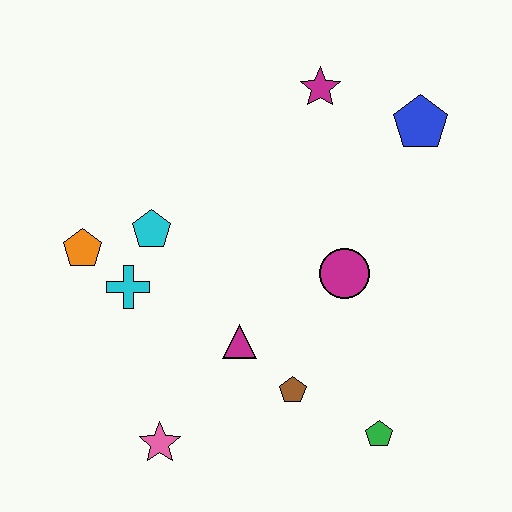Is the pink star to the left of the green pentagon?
Yes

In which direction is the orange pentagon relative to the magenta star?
The orange pentagon is to the left of the magenta star.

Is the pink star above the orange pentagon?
No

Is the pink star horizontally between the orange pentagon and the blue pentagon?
Yes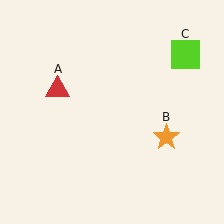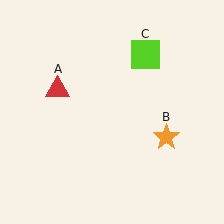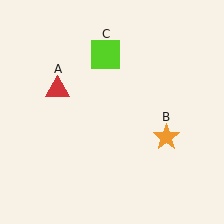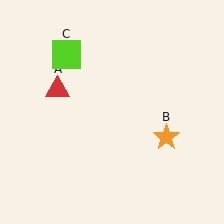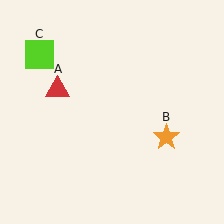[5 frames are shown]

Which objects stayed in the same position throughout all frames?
Red triangle (object A) and orange star (object B) remained stationary.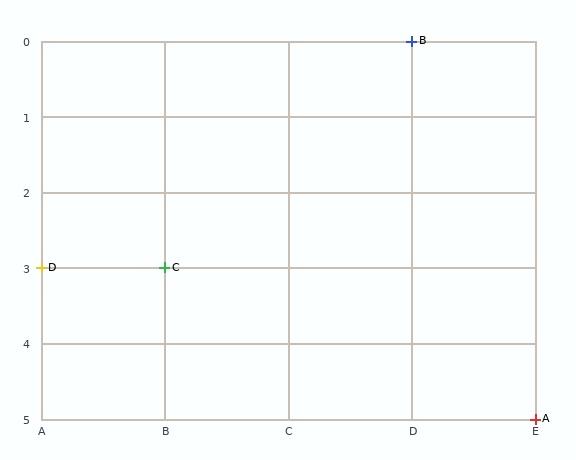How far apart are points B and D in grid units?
Points B and D are 3 columns and 3 rows apart (about 4.2 grid units diagonally).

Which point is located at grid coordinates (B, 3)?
Point C is at (B, 3).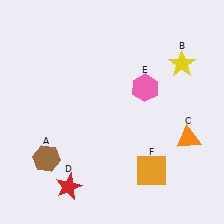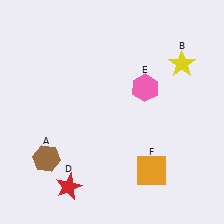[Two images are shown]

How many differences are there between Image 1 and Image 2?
There is 1 difference between the two images.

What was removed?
The orange triangle (C) was removed in Image 2.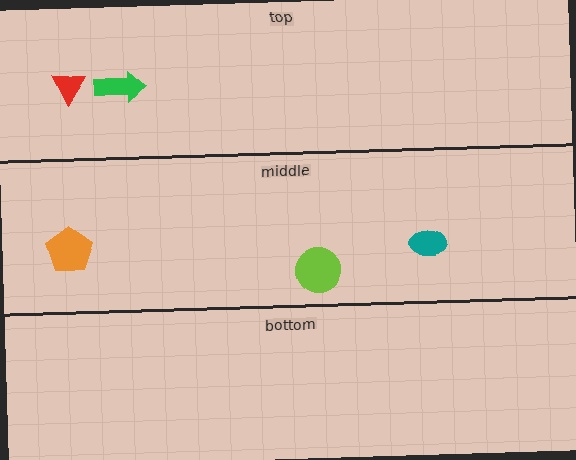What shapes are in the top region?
The green arrow, the red triangle.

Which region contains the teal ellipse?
The middle region.